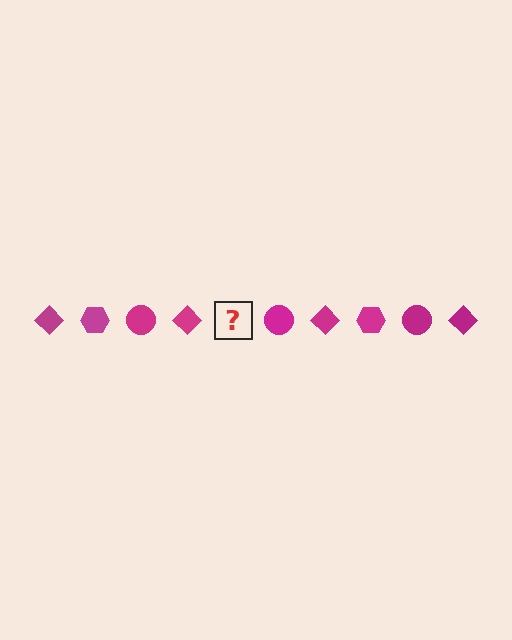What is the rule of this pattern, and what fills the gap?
The rule is that the pattern cycles through diamond, hexagon, circle shapes in magenta. The gap should be filled with a magenta hexagon.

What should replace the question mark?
The question mark should be replaced with a magenta hexagon.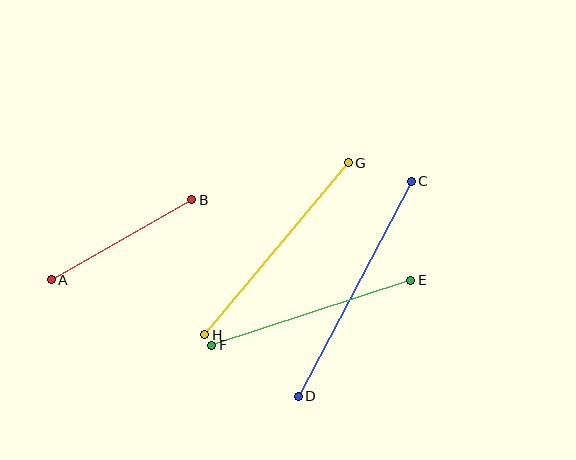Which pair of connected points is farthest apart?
Points C and D are farthest apart.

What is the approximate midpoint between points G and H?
The midpoint is at approximately (277, 249) pixels.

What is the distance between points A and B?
The distance is approximately 162 pixels.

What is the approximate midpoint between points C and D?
The midpoint is at approximately (355, 289) pixels.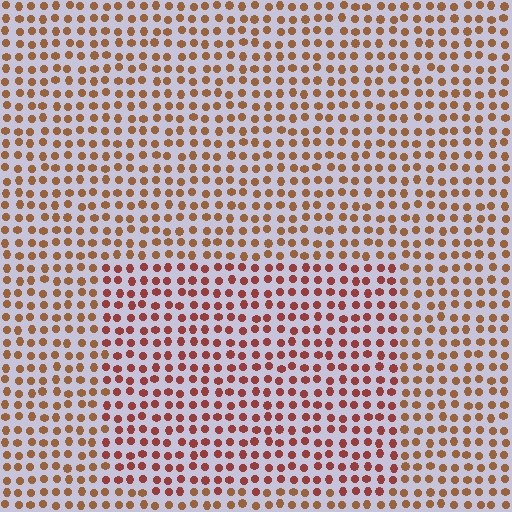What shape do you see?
I see a rectangle.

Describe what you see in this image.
The image is filled with small brown elements in a uniform arrangement. A rectangle-shaped region is visible where the elements are tinted to a slightly different hue, forming a subtle color boundary.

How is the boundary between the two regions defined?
The boundary is defined purely by a slight shift in hue (about 25 degrees). Spacing, size, and orientation are identical on both sides.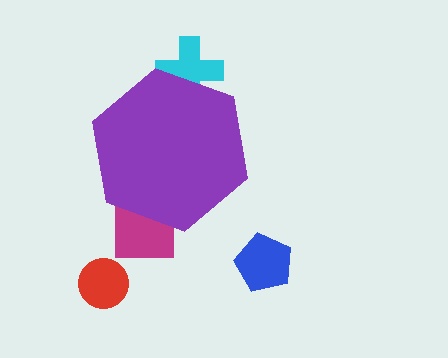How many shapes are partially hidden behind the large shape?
2 shapes are partially hidden.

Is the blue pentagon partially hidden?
No, the blue pentagon is fully visible.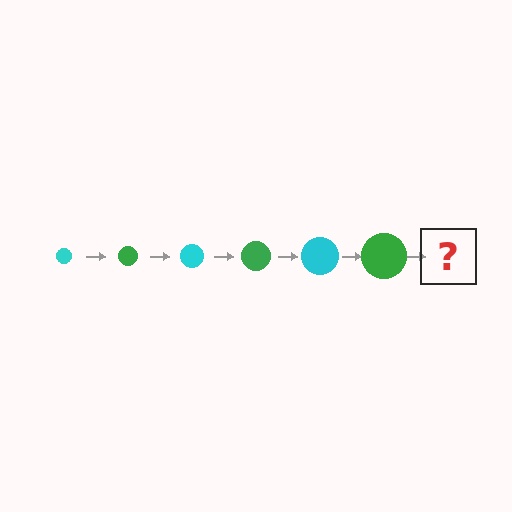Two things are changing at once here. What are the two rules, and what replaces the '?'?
The two rules are that the circle grows larger each step and the color cycles through cyan and green. The '?' should be a cyan circle, larger than the previous one.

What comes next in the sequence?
The next element should be a cyan circle, larger than the previous one.